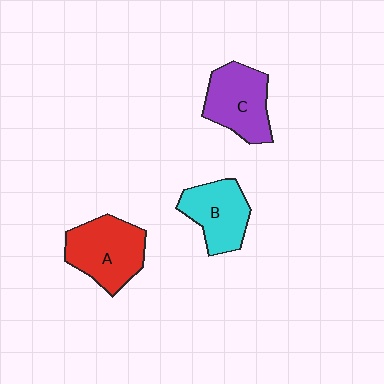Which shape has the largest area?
Shape A (red).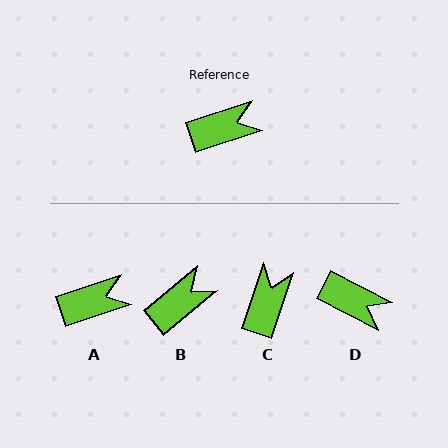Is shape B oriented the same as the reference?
No, it is off by about 21 degrees.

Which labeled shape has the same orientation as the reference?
A.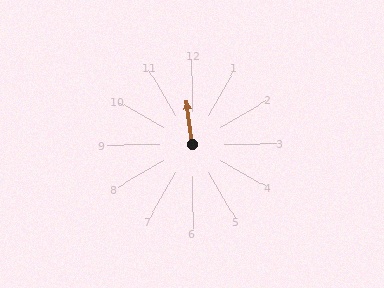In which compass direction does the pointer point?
North.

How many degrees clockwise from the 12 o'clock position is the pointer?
Approximately 353 degrees.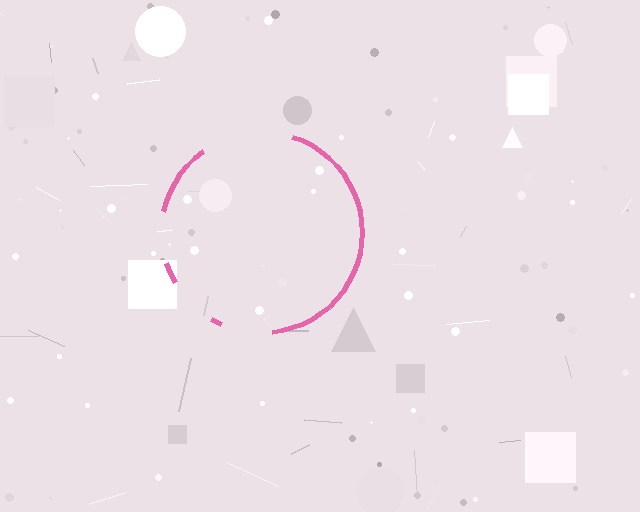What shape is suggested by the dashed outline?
The dashed outline suggests a circle.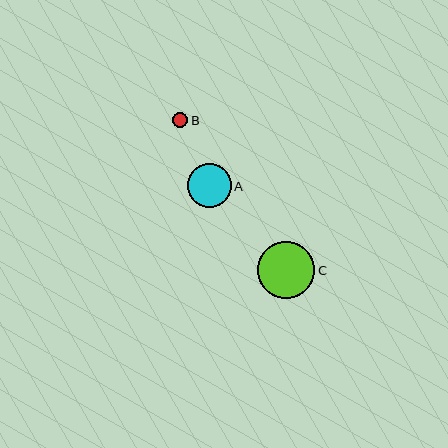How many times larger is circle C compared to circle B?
Circle C is approximately 3.7 times the size of circle B.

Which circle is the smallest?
Circle B is the smallest with a size of approximately 15 pixels.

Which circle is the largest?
Circle C is the largest with a size of approximately 57 pixels.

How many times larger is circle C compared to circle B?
Circle C is approximately 3.7 times the size of circle B.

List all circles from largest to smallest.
From largest to smallest: C, A, B.